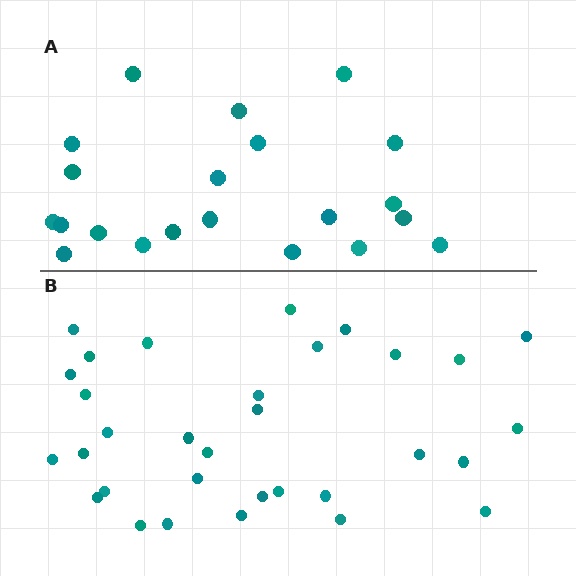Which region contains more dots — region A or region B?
Region B (the bottom region) has more dots.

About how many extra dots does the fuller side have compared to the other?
Region B has roughly 12 or so more dots than region A.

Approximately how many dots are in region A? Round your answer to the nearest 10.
About 20 dots. (The exact count is 21, which rounds to 20.)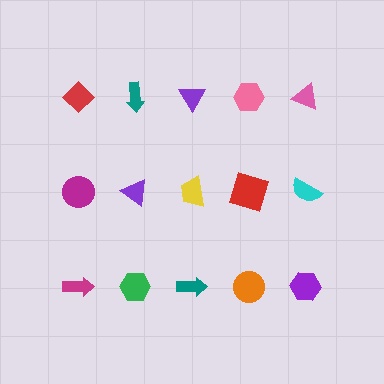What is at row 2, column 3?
A yellow trapezoid.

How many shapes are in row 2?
5 shapes.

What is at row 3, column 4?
An orange circle.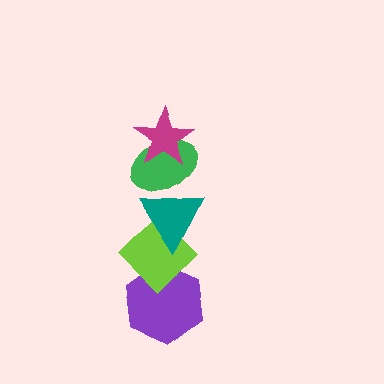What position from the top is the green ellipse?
The green ellipse is 2nd from the top.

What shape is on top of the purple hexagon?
The lime diamond is on top of the purple hexagon.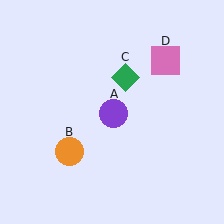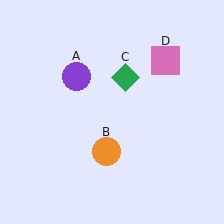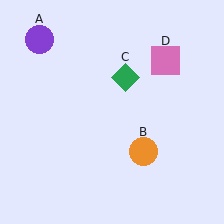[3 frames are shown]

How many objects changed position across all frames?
2 objects changed position: purple circle (object A), orange circle (object B).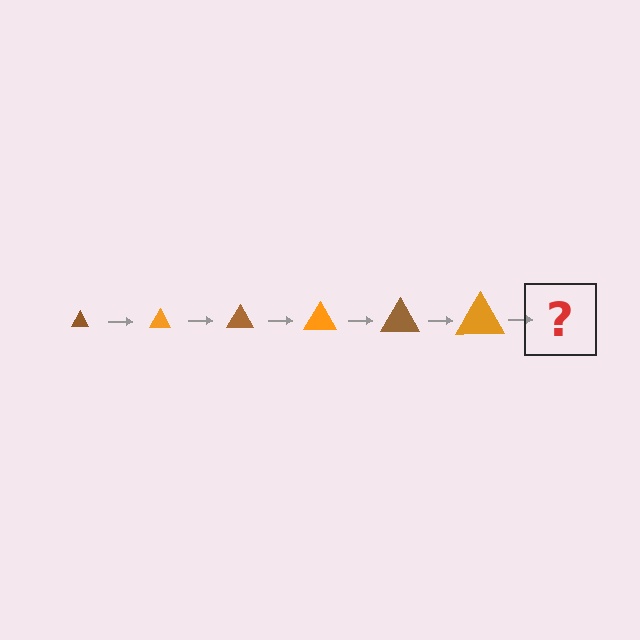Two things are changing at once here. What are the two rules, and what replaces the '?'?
The two rules are that the triangle grows larger each step and the color cycles through brown and orange. The '?' should be a brown triangle, larger than the previous one.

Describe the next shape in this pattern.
It should be a brown triangle, larger than the previous one.